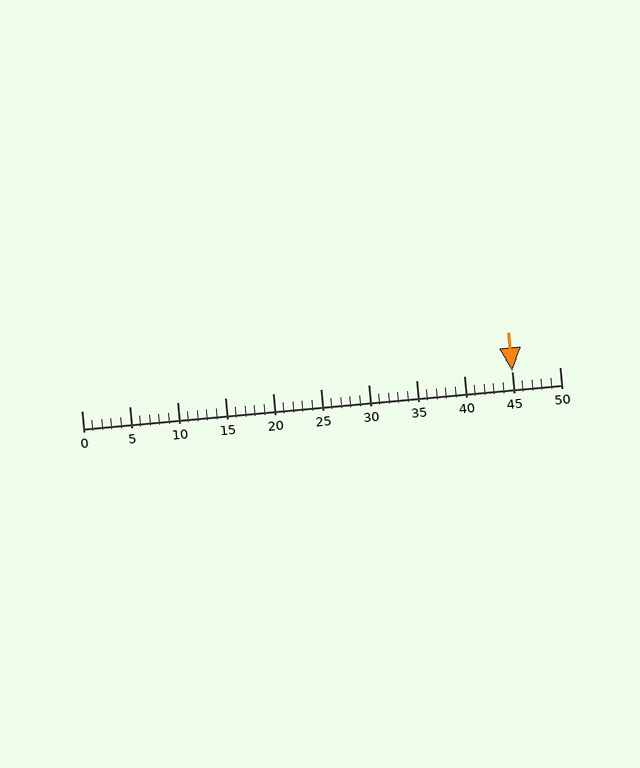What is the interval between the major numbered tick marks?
The major tick marks are spaced 5 units apart.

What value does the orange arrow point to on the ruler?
The orange arrow points to approximately 45.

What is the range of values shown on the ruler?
The ruler shows values from 0 to 50.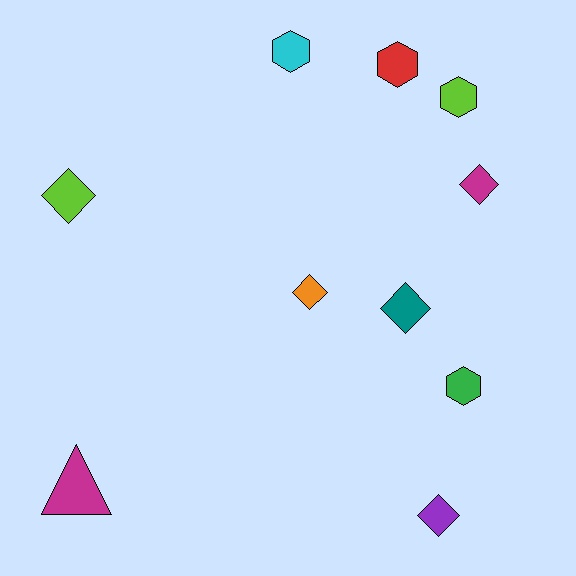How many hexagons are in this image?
There are 4 hexagons.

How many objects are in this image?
There are 10 objects.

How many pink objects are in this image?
There are no pink objects.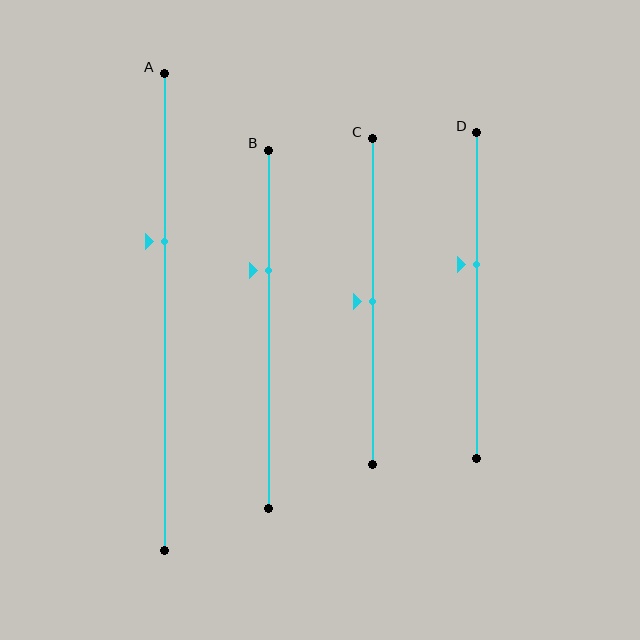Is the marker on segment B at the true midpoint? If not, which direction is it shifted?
No, the marker on segment B is shifted upward by about 16% of the segment length.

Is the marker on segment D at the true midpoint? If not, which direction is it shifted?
No, the marker on segment D is shifted upward by about 10% of the segment length.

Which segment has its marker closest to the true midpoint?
Segment C has its marker closest to the true midpoint.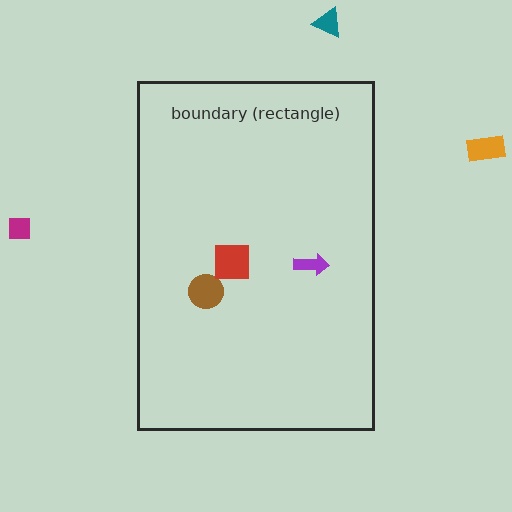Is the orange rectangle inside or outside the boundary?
Outside.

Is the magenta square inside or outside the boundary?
Outside.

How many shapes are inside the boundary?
3 inside, 3 outside.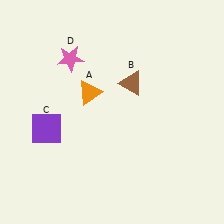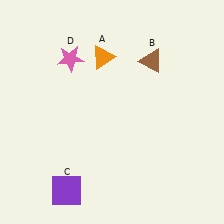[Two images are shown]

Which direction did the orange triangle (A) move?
The orange triangle (A) moved up.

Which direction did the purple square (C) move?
The purple square (C) moved down.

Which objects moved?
The objects that moved are: the orange triangle (A), the brown triangle (B), the purple square (C).